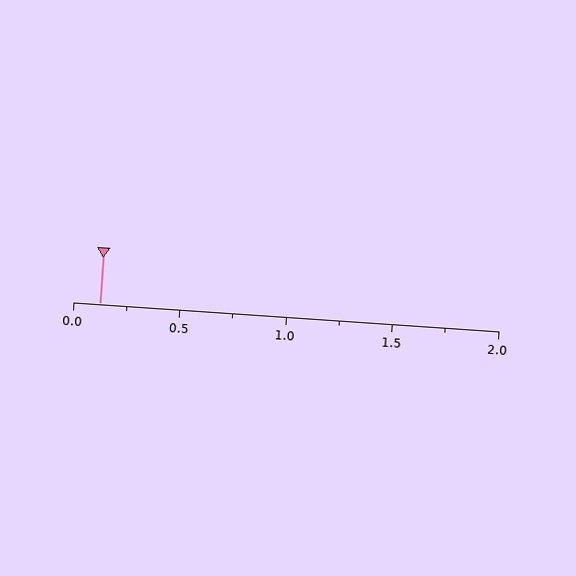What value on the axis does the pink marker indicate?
The marker indicates approximately 0.12.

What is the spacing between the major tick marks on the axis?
The major ticks are spaced 0.5 apart.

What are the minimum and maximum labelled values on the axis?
The axis runs from 0.0 to 2.0.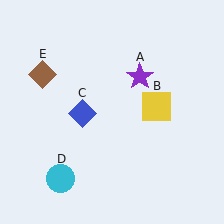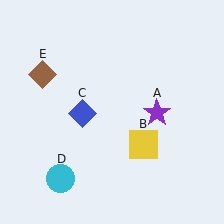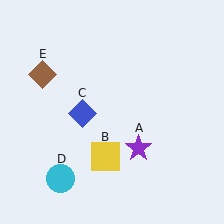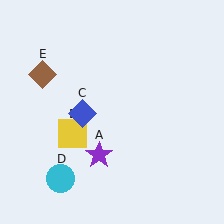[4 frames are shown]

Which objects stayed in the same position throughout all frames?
Blue diamond (object C) and cyan circle (object D) and brown diamond (object E) remained stationary.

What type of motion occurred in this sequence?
The purple star (object A), yellow square (object B) rotated clockwise around the center of the scene.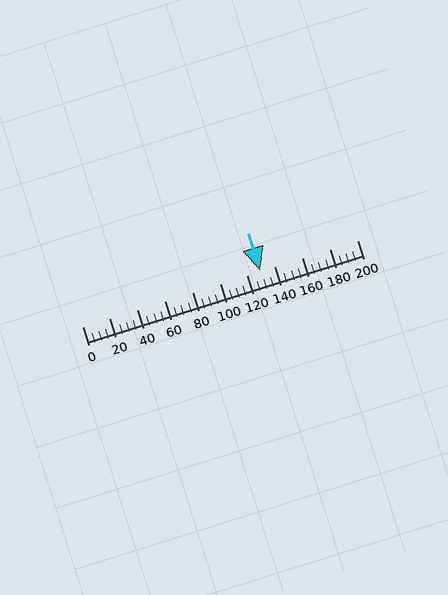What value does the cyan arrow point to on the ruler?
The cyan arrow points to approximately 130.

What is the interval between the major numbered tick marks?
The major tick marks are spaced 20 units apart.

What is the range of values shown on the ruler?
The ruler shows values from 0 to 200.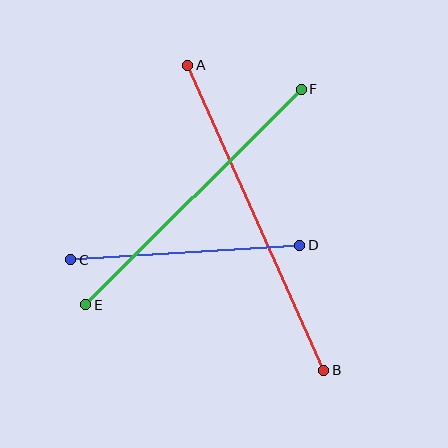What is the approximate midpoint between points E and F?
The midpoint is at approximately (193, 197) pixels.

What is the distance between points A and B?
The distance is approximately 334 pixels.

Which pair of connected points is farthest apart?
Points A and B are farthest apart.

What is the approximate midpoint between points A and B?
The midpoint is at approximately (256, 218) pixels.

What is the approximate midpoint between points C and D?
The midpoint is at approximately (185, 252) pixels.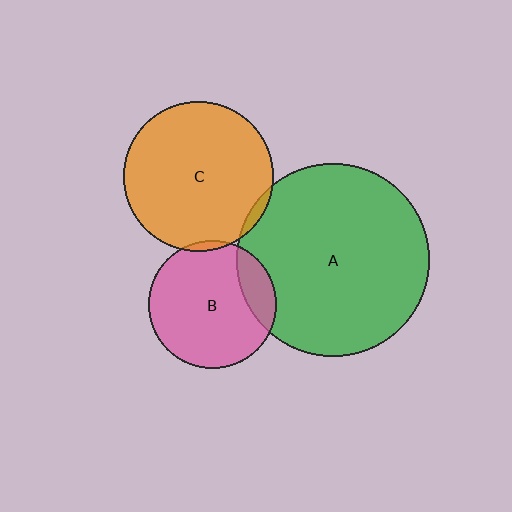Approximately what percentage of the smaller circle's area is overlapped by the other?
Approximately 5%.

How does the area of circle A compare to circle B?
Approximately 2.3 times.